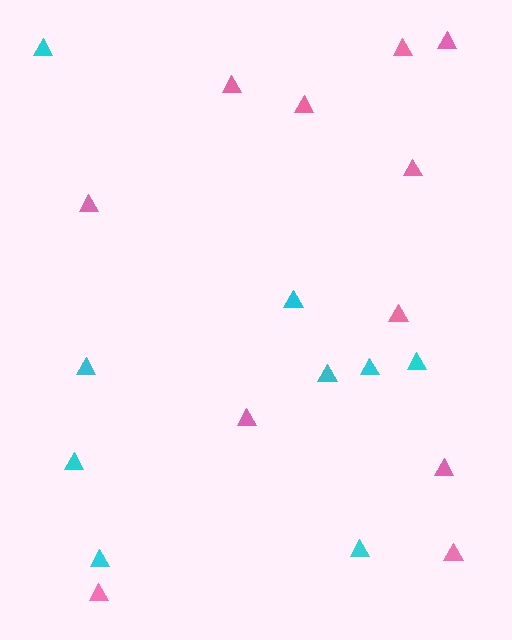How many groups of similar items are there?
There are 2 groups: one group of cyan triangles (9) and one group of pink triangles (11).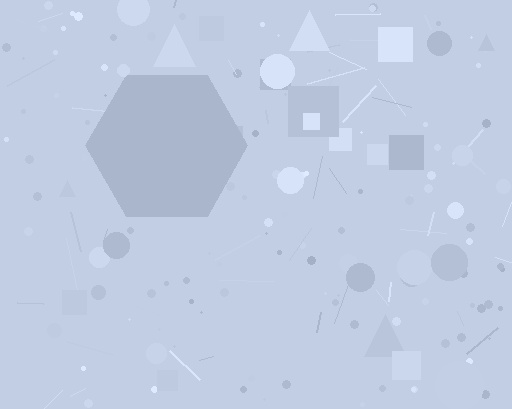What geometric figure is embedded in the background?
A hexagon is embedded in the background.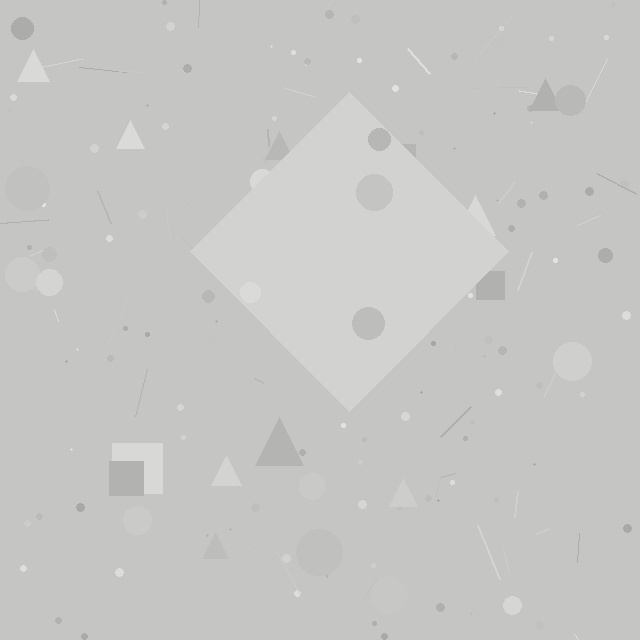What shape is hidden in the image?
A diamond is hidden in the image.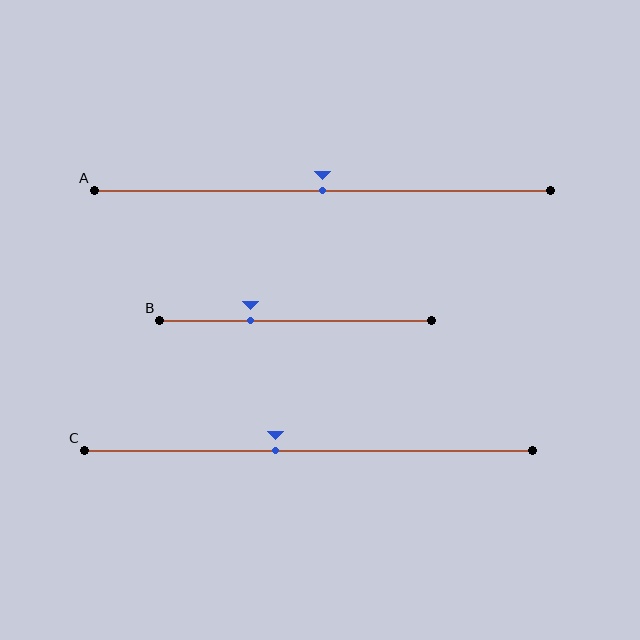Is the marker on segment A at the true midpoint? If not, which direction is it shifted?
Yes, the marker on segment A is at the true midpoint.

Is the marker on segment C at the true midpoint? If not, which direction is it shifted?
No, the marker on segment C is shifted to the left by about 7% of the segment length.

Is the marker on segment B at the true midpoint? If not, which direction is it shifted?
No, the marker on segment B is shifted to the left by about 17% of the segment length.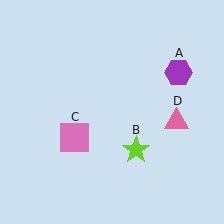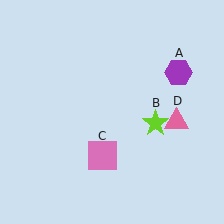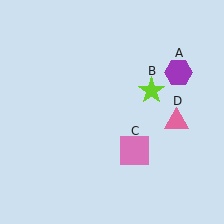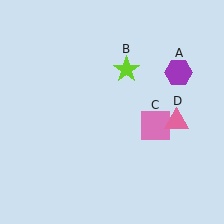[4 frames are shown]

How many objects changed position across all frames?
2 objects changed position: lime star (object B), pink square (object C).